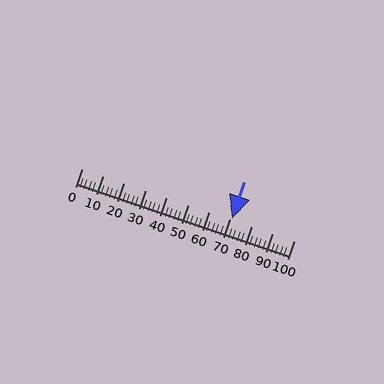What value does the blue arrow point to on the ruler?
The blue arrow points to approximately 71.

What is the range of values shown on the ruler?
The ruler shows values from 0 to 100.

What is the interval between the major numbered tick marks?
The major tick marks are spaced 10 units apart.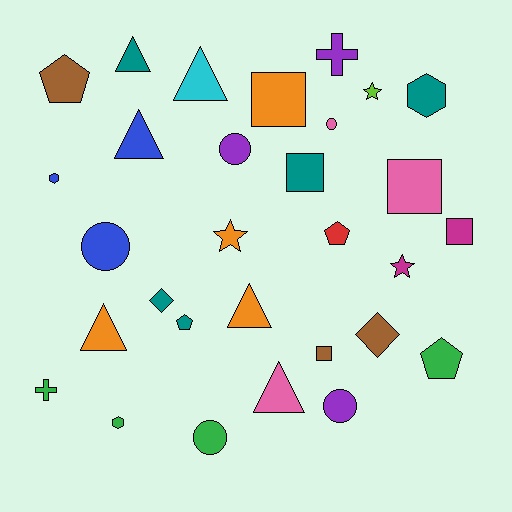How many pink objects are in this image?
There are 3 pink objects.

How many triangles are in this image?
There are 6 triangles.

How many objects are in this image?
There are 30 objects.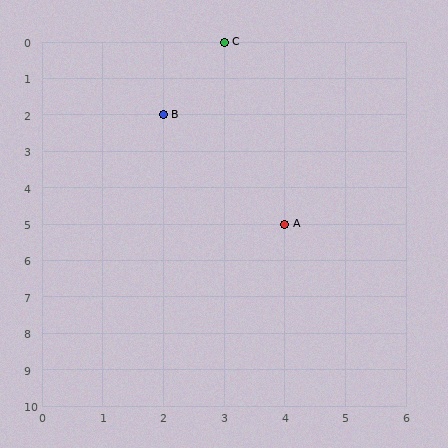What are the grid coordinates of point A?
Point A is at grid coordinates (4, 5).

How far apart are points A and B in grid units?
Points A and B are 2 columns and 3 rows apart (about 3.6 grid units diagonally).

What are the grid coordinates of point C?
Point C is at grid coordinates (3, 0).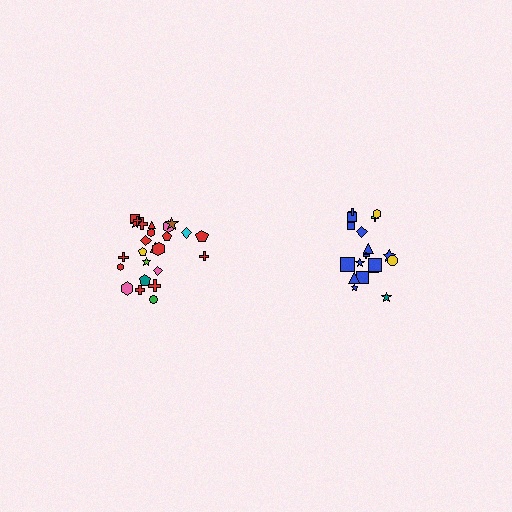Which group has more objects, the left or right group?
The left group.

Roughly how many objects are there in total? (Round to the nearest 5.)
Roughly 45 objects in total.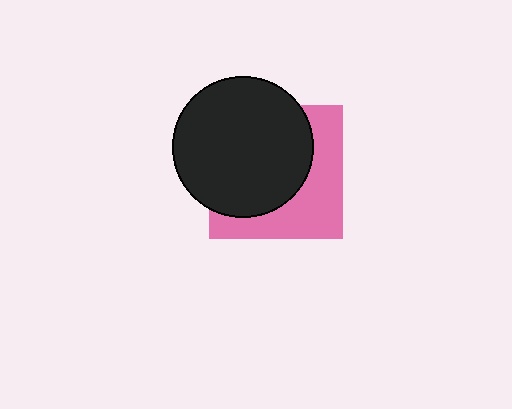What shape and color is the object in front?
The object in front is a black circle.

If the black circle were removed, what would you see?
You would see the complete pink square.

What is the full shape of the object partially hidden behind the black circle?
The partially hidden object is a pink square.